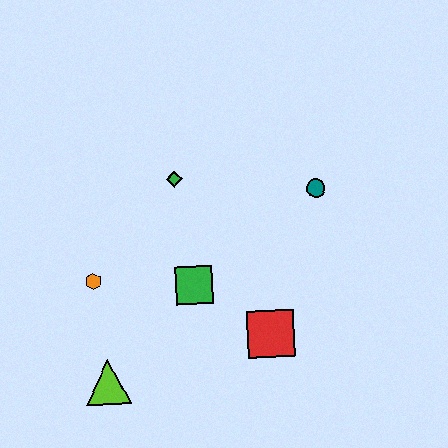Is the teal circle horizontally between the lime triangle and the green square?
No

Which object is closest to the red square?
The green square is closest to the red square.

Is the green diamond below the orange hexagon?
No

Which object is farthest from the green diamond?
The lime triangle is farthest from the green diamond.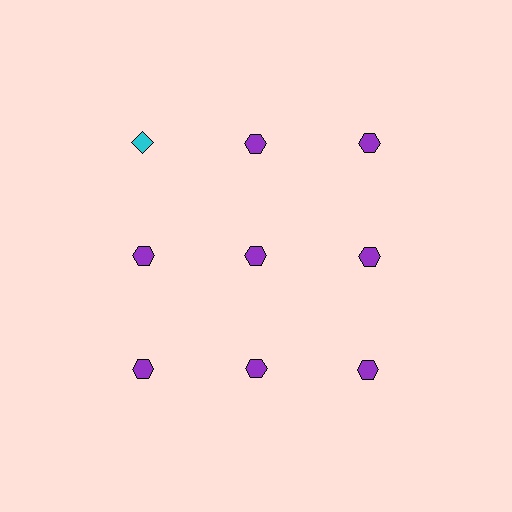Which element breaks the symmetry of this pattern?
The cyan diamond in the top row, leftmost column breaks the symmetry. All other shapes are purple hexagons.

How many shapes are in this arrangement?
There are 9 shapes arranged in a grid pattern.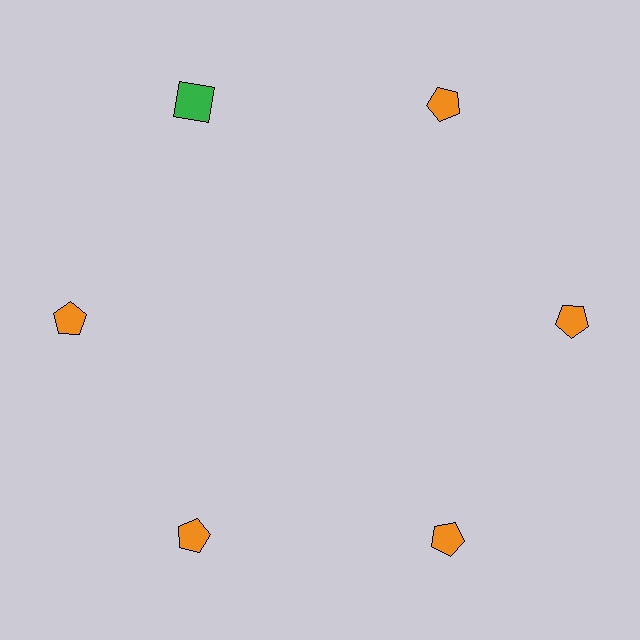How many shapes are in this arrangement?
There are 6 shapes arranged in a ring pattern.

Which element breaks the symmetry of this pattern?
The green square at roughly the 11 o'clock position breaks the symmetry. All other shapes are orange pentagons.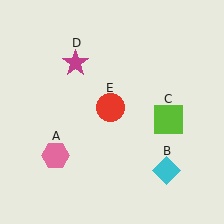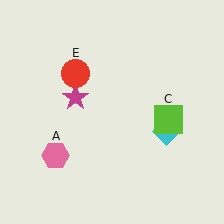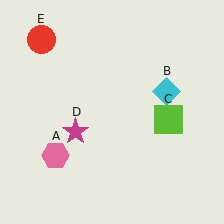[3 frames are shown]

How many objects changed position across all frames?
3 objects changed position: cyan diamond (object B), magenta star (object D), red circle (object E).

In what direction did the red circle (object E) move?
The red circle (object E) moved up and to the left.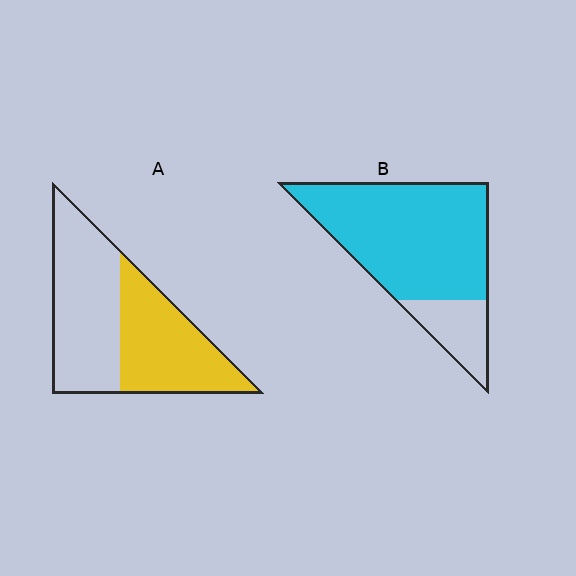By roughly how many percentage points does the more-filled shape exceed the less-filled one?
By roughly 35 percentage points (B over A).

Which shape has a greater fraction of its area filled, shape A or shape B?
Shape B.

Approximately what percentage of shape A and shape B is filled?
A is approximately 45% and B is approximately 80%.